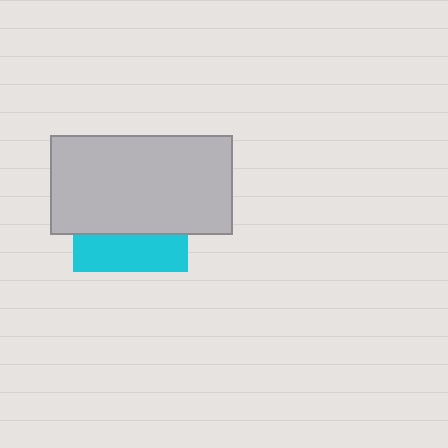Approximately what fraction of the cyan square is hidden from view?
Roughly 69% of the cyan square is hidden behind the light gray rectangle.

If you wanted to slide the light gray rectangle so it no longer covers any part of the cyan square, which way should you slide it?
Slide it up — that is the most direct way to separate the two shapes.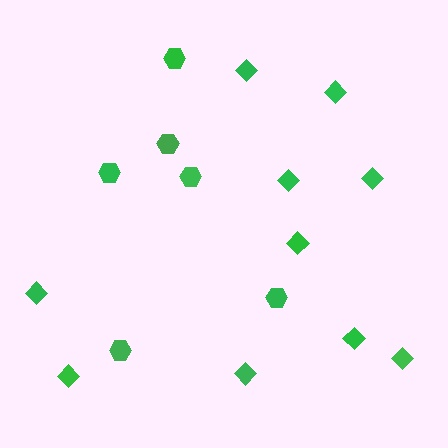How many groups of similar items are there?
There are 2 groups: one group of hexagons (6) and one group of diamonds (10).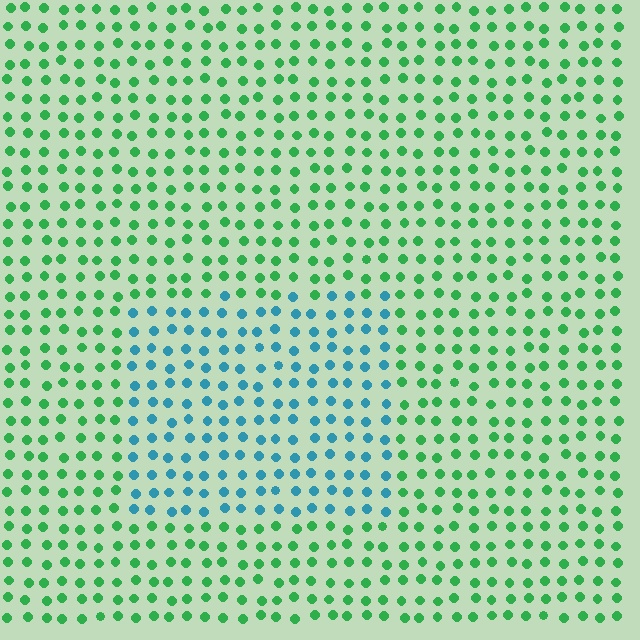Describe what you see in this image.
The image is filled with small green elements in a uniform arrangement. A rectangle-shaped region is visible where the elements are tinted to a slightly different hue, forming a subtle color boundary.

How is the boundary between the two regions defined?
The boundary is defined purely by a slight shift in hue (about 58 degrees). Spacing, size, and orientation are identical on both sides.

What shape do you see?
I see a rectangle.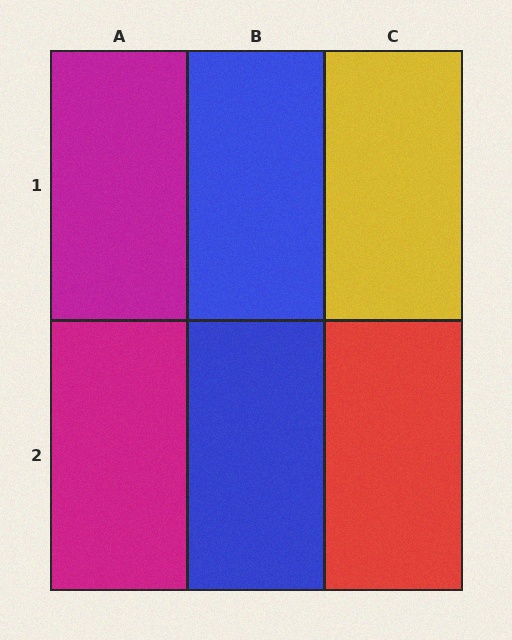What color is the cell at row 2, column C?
Red.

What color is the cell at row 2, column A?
Magenta.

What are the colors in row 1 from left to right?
Magenta, blue, yellow.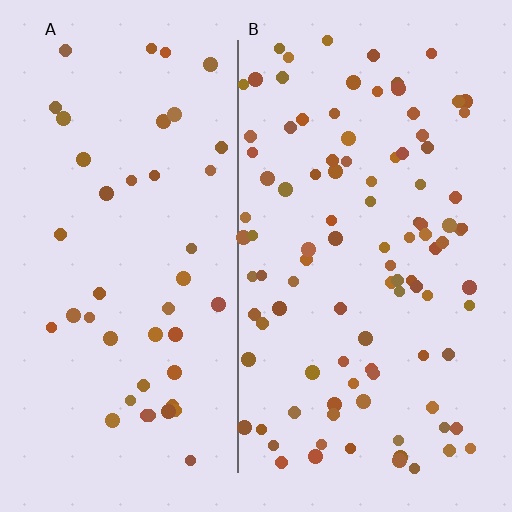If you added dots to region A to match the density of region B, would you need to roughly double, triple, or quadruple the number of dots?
Approximately double.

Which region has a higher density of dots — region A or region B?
B (the right).